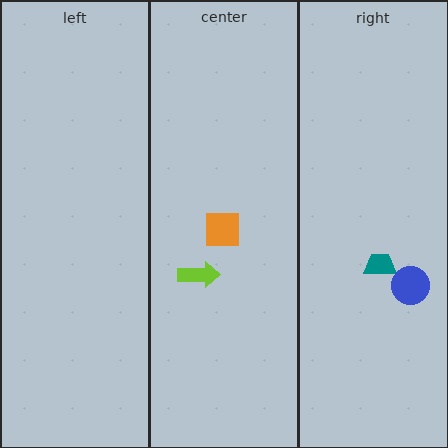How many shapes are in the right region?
2.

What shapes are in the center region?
The orange square, the lime arrow.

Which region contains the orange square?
The center region.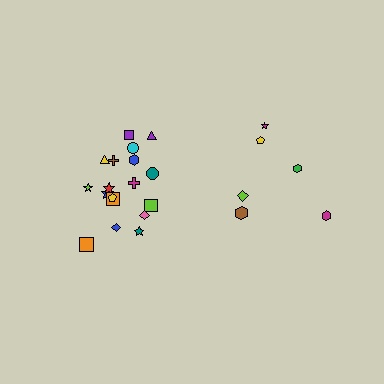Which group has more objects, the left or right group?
The left group.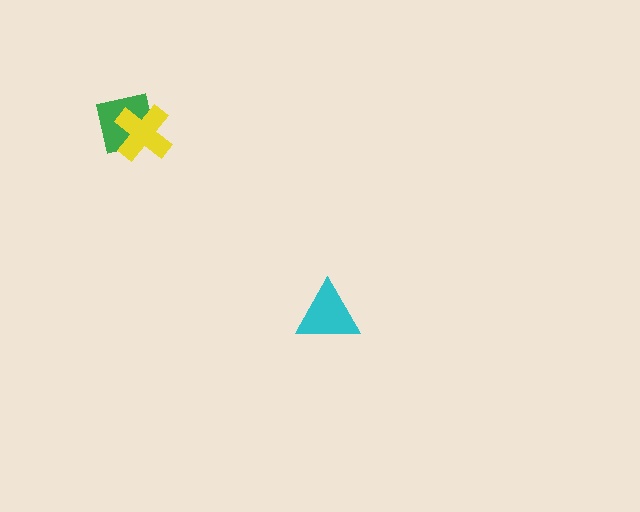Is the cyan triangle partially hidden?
No, no other shape covers it.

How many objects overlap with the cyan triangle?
0 objects overlap with the cyan triangle.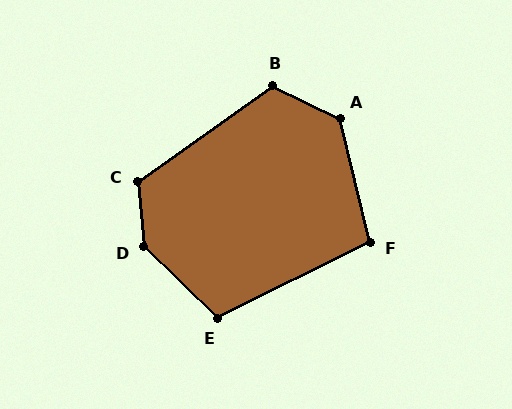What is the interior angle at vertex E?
Approximately 109 degrees (obtuse).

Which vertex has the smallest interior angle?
F, at approximately 103 degrees.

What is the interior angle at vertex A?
Approximately 130 degrees (obtuse).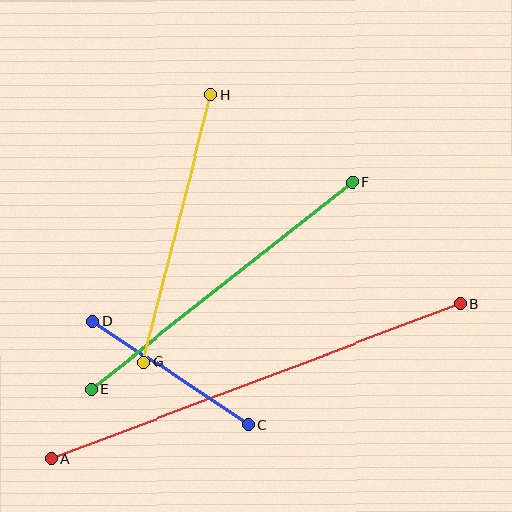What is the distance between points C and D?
The distance is approximately 186 pixels.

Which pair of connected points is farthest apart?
Points A and B are farthest apart.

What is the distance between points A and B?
The distance is approximately 437 pixels.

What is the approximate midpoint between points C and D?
The midpoint is at approximately (170, 373) pixels.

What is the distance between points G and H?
The distance is approximately 276 pixels.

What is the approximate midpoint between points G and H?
The midpoint is at approximately (177, 229) pixels.